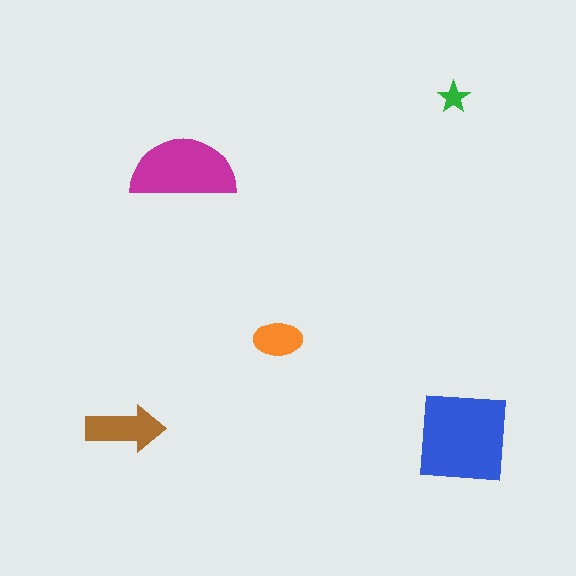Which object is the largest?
The blue square.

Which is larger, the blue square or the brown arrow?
The blue square.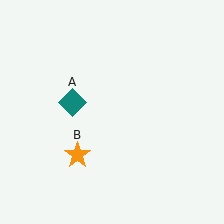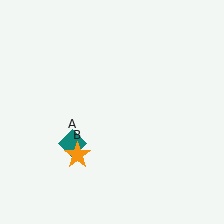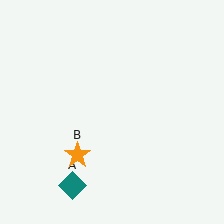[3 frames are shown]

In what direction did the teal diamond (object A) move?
The teal diamond (object A) moved down.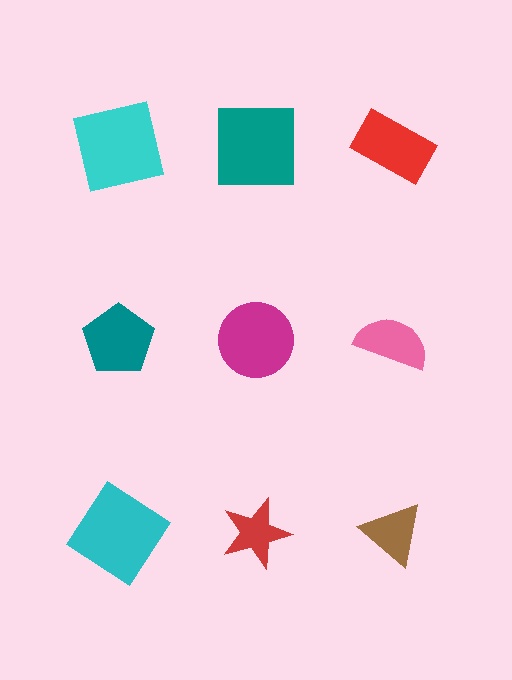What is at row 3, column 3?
A brown triangle.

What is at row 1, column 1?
A cyan square.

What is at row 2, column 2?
A magenta circle.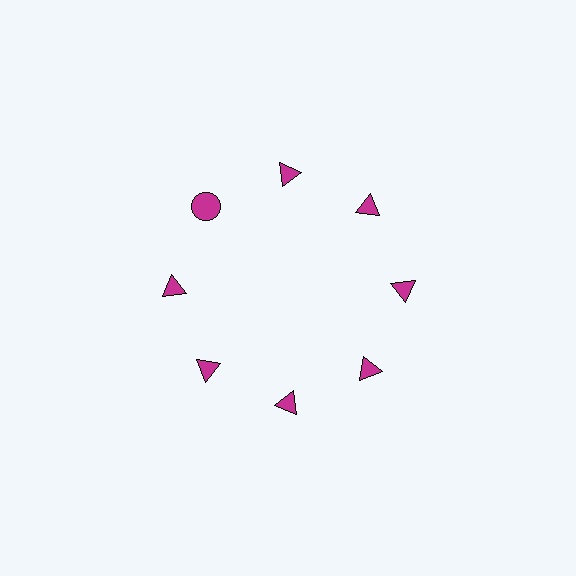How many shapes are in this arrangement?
There are 8 shapes arranged in a ring pattern.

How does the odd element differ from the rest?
It has a different shape: circle instead of triangle.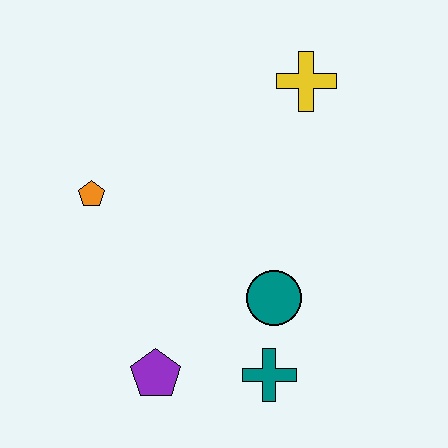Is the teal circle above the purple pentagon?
Yes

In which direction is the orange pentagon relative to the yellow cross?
The orange pentagon is to the left of the yellow cross.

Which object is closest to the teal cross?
The teal circle is closest to the teal cross.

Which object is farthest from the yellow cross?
The purple pentagon is farthest from the yellow cross.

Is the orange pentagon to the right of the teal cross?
No